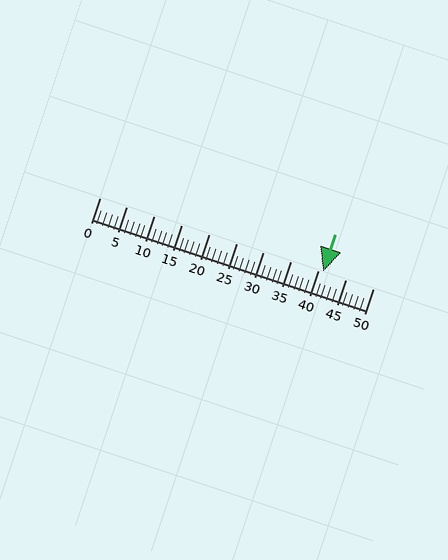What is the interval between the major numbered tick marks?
The major tick marks are spaced 5 units apart.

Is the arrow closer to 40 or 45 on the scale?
The arrow is closer to 40.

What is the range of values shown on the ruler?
The ruler shows values from 0 to 50.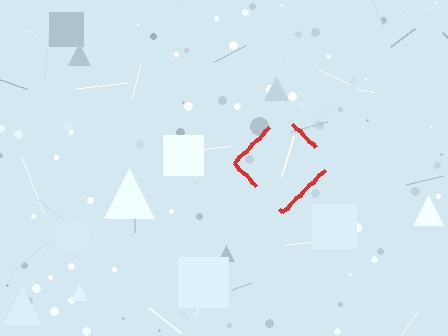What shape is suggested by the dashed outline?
The dashed outline suggests a diamond.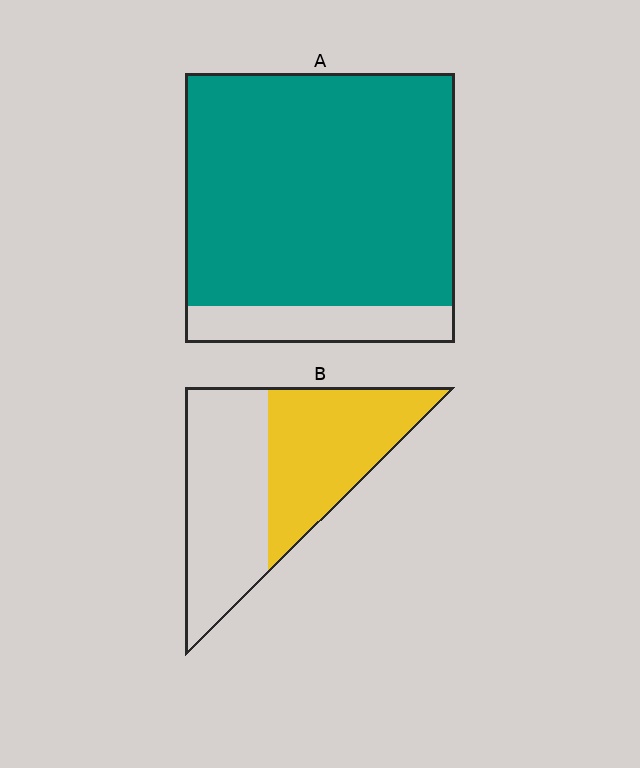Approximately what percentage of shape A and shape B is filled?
A is approximately 85% and B is approximately 50%.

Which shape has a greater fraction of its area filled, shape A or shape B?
Shape A.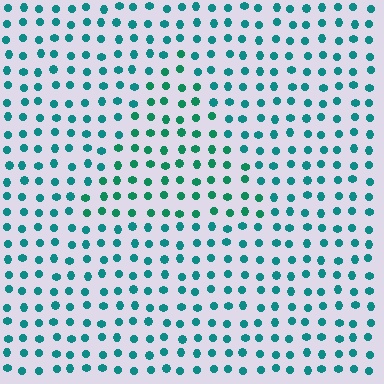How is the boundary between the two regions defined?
The boundary is defined purely by a slight shift in hue (about 23 degrees). Spacing, size, and orientation are identical on both sides.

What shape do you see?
I see a triangle.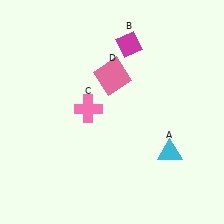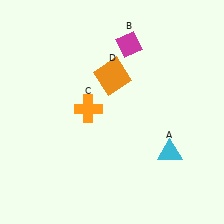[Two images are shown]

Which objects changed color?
C changed from pink to orange. D changed from pink to orange.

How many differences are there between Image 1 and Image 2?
There are 2 differences between the two images.